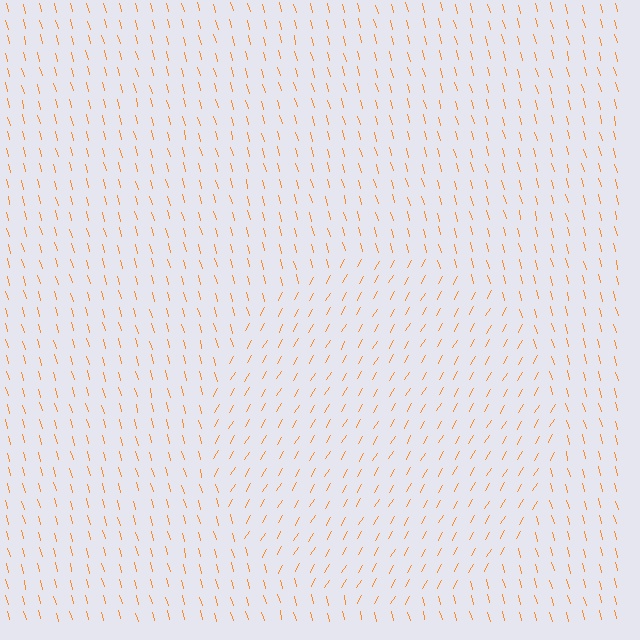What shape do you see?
I see a circle.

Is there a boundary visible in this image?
Yes, there is a texture boundary formed by a change in line orientation.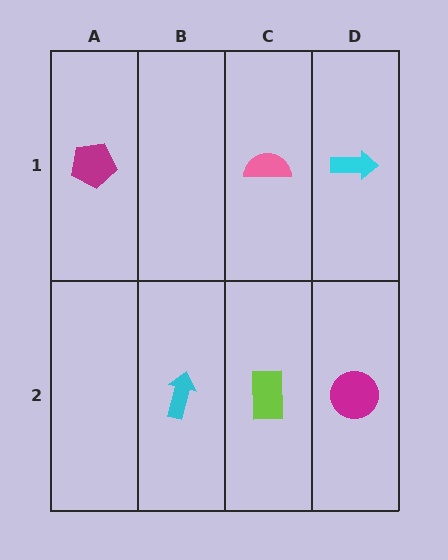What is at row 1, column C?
A pink semicircle.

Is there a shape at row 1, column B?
No, that cell is empty.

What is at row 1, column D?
A cyan arrow.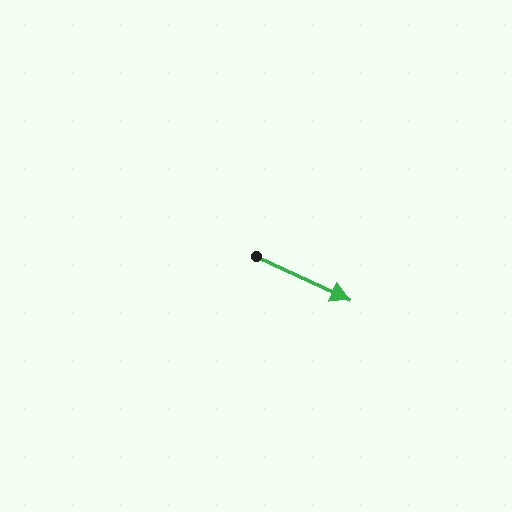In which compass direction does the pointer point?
Southeast.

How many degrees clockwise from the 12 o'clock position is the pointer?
Approximately 115 degrees.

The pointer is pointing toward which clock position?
Roughly 4 o'clock.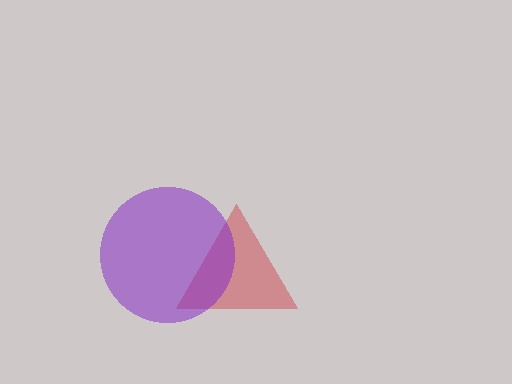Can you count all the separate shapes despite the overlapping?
Yes, there are 2 separate shapes.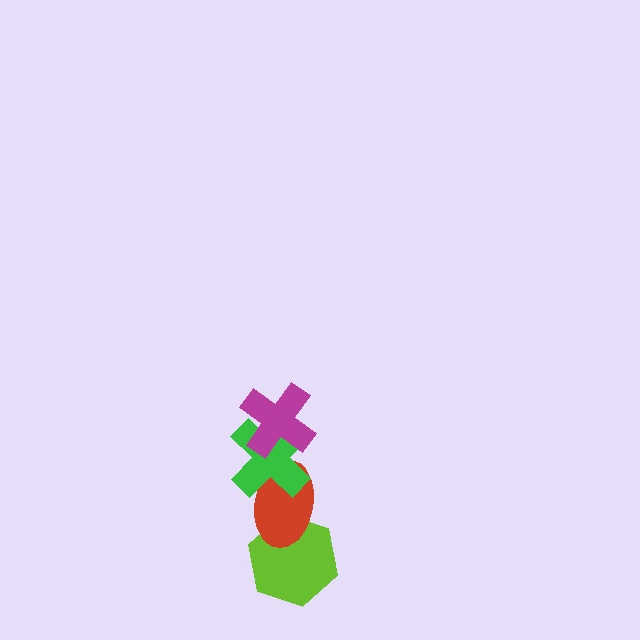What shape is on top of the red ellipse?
The green cross is on top of the red ellipse.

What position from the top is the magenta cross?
The magenta cross is 1st from the top.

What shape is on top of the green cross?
The magenta cross is on top of the green cross.